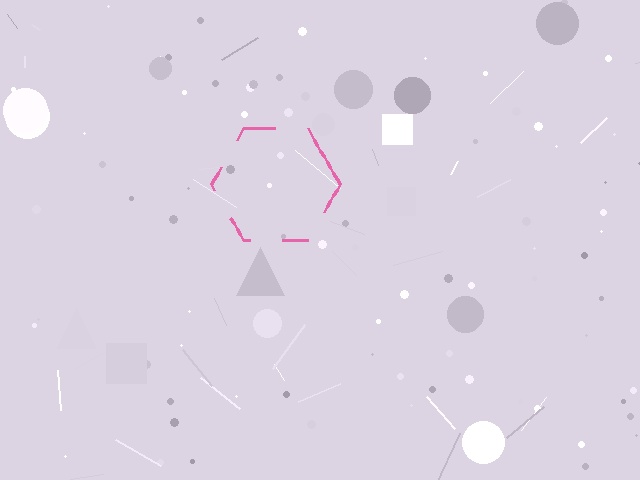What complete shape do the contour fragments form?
The contour fragments form a hexagon.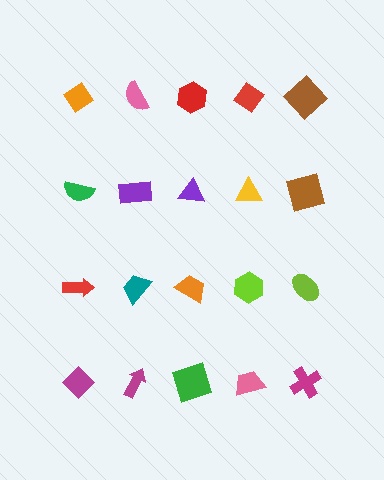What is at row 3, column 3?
An orange trapezoid.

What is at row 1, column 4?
A red diamond.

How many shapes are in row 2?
5 shapes.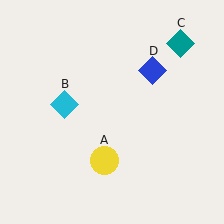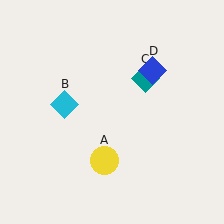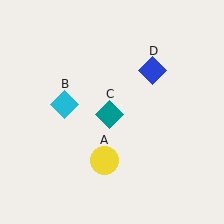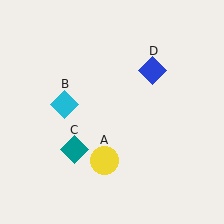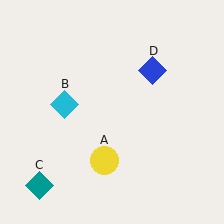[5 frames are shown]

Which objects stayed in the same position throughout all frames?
Yellow circle (object A) and cyan diamond (object B) and blue diamond (object D) remained stationary.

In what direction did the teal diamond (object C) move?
The teal diamond (object C) moved down and to the left.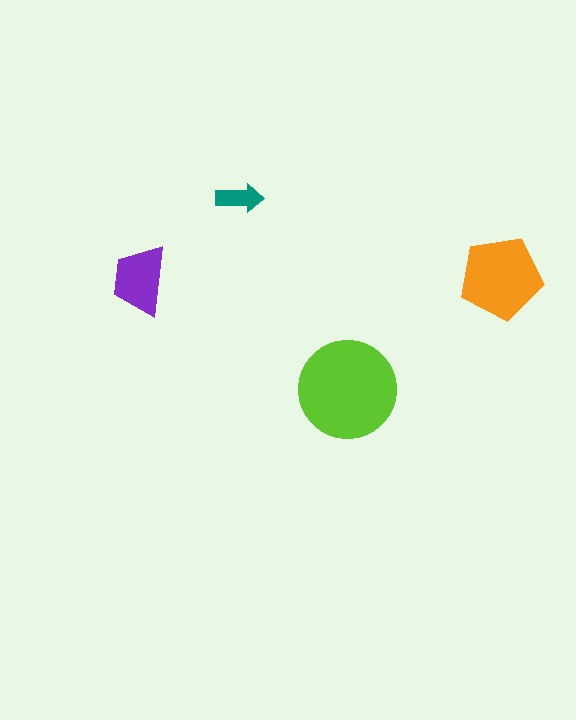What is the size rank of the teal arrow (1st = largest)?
4th.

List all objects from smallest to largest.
The teal arrow, the purple trapezoid, the orange pentagon, the lime circle.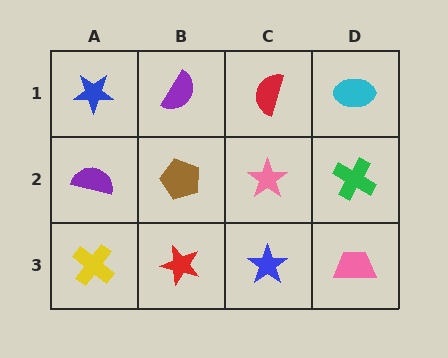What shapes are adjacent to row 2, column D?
A cyan ellipse (row 1, column D), a pink trapezoid (row 3, column D), a pink star (row 2, column C).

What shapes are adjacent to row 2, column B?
A purple semicircle (row 1, column B), a red star (row 3, column B), a purple semicircle (row 2, column A), a pink star (row 2, column C).